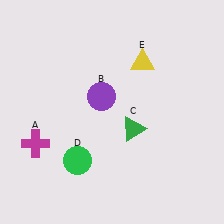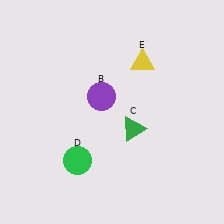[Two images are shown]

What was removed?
The magenta cross (A) was removed in Image 2.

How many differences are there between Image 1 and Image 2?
There is 1 difference between the two images.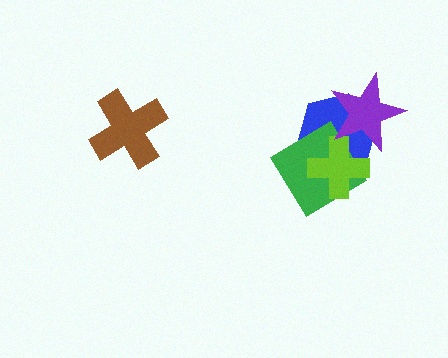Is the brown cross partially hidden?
No, no other shape covers it.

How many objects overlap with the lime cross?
3 objects overlap with the lime cross.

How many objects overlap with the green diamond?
3 objects overlap with the green diamond.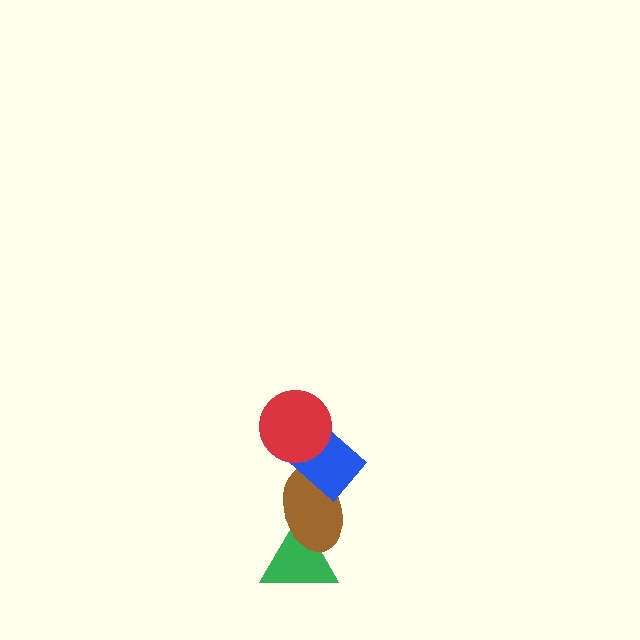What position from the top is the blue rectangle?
The blue rectangle is 2nd from the top.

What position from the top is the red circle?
The red circle is 1st from the top.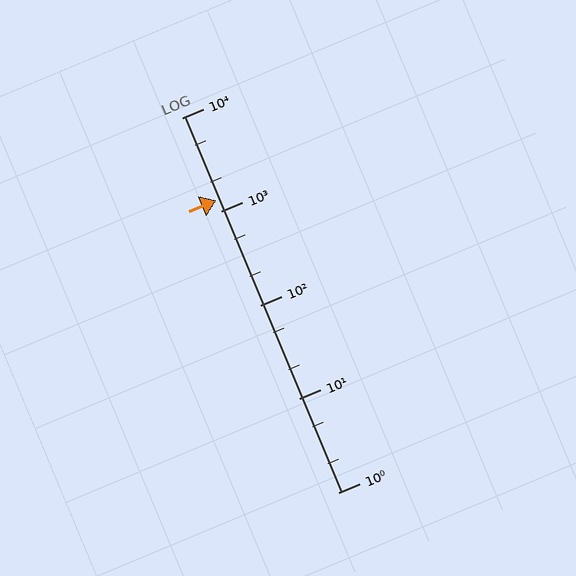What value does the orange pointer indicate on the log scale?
The pointer indicates approximately 1300.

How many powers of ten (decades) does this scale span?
The scale spans 4 decades, from 1 to 10000.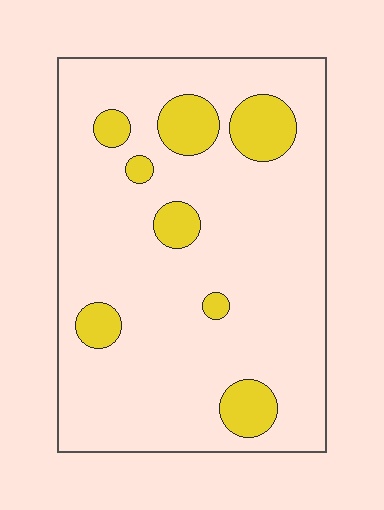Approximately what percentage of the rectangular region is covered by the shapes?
Approximately 15%.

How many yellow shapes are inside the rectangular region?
8.